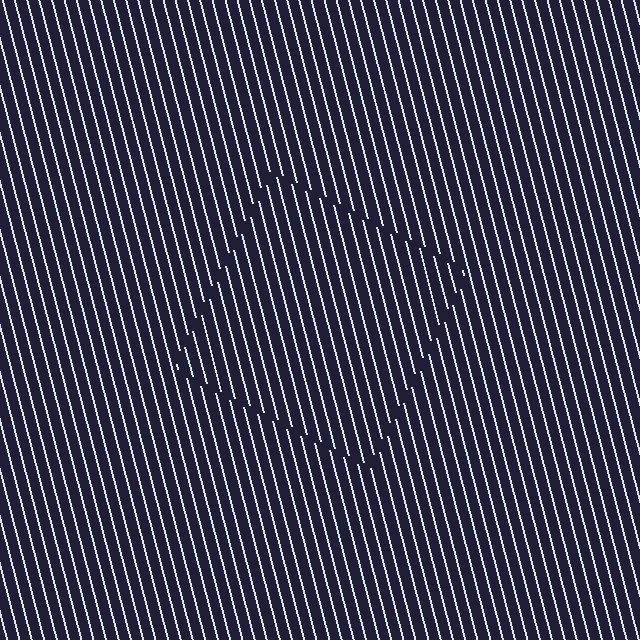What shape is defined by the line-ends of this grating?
An illusory square. The interior of the shape contains the same grating, shifted by half a period — the contour is defined by the phase discontinuity where line-ends from the inner and outer gratings abut.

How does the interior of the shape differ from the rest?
The interior of the shape contains the same grating, shifted by half a period — the contour is defined by the phase discontinuity where line-ends from the inner and outer gratings abut.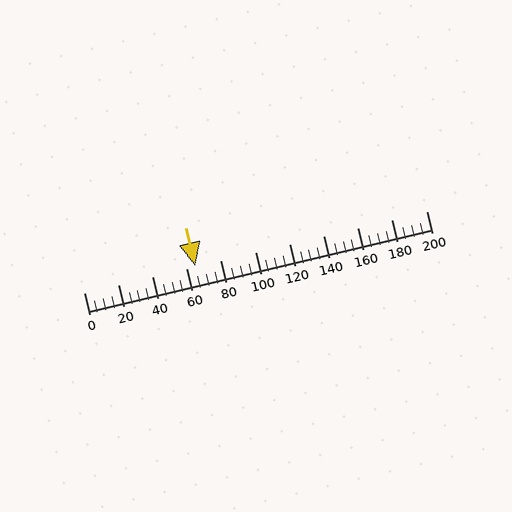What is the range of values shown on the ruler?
The ruler shows values from 0 to 200.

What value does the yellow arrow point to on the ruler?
The yellow arrow points to approximately 65.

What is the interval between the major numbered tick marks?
The major tick marks are spaced 20 units apart.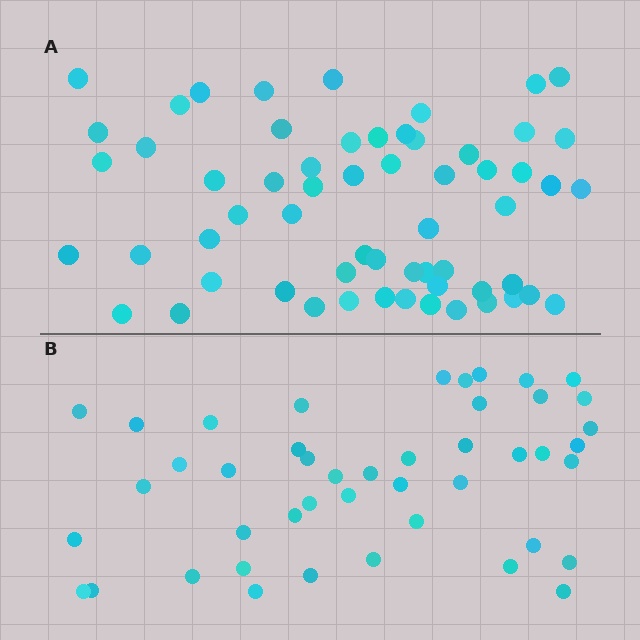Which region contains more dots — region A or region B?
Region A (the top region) has more dots.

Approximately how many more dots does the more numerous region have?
Region A has approximately 15 more dots than region B.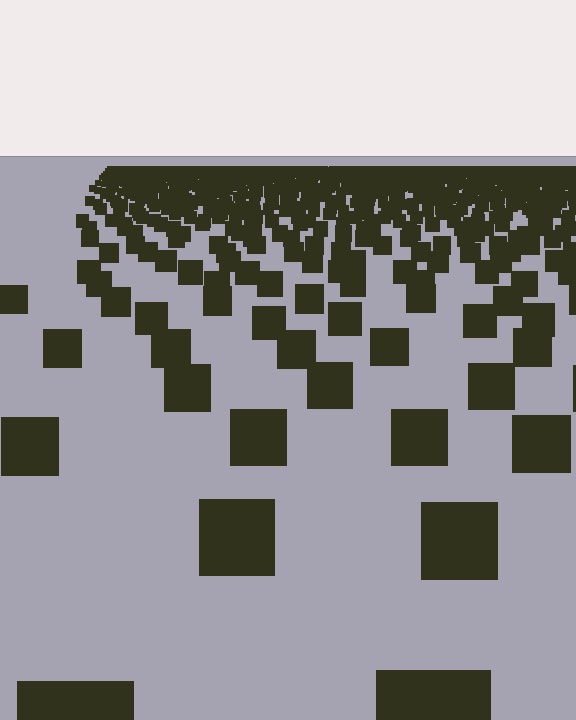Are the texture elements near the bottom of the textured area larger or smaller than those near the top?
Larger. Near the bottom, elements are closer to the viewer and appear at a bigger on-screen size.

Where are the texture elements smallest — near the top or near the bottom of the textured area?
Near the top.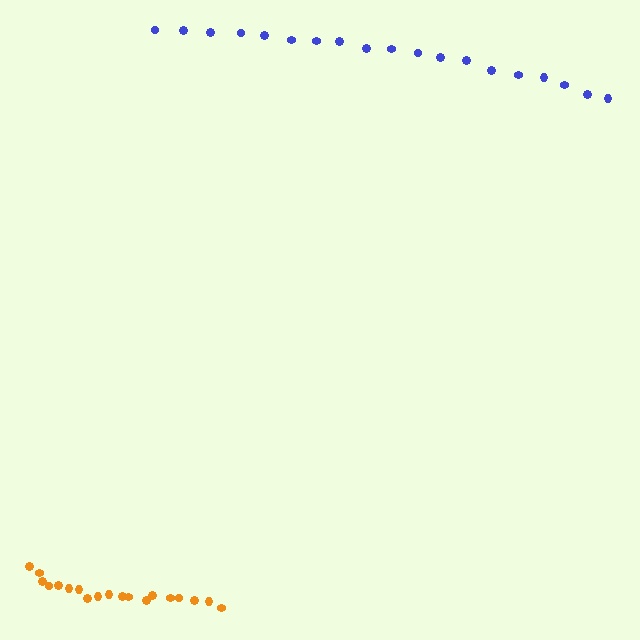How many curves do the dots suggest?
There are 2 distinct paths.